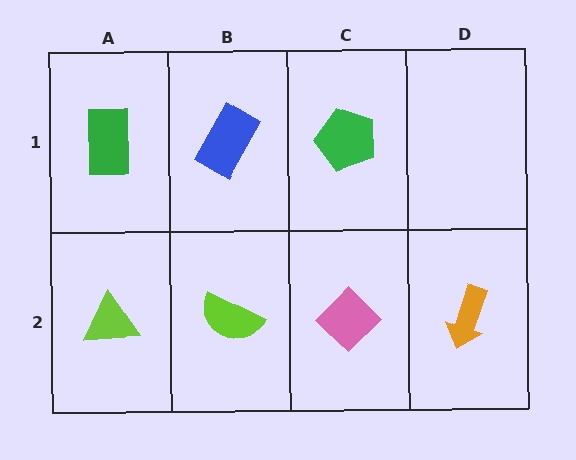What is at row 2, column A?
A lime triangle.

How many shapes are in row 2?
4 shapes.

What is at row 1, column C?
A green pentagon.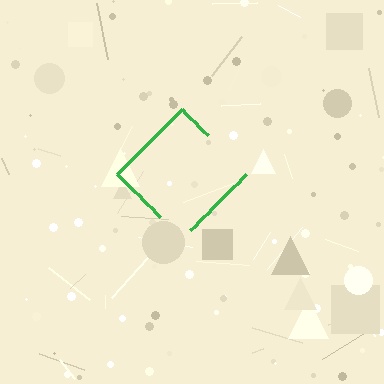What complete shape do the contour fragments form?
The contour fragments form a diamond.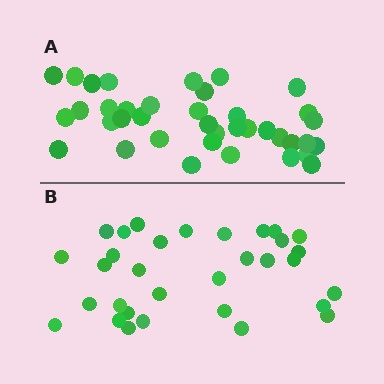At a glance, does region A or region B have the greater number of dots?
Region A (the top region) has more dots.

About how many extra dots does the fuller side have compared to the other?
Region A has about 6 more dots than region B.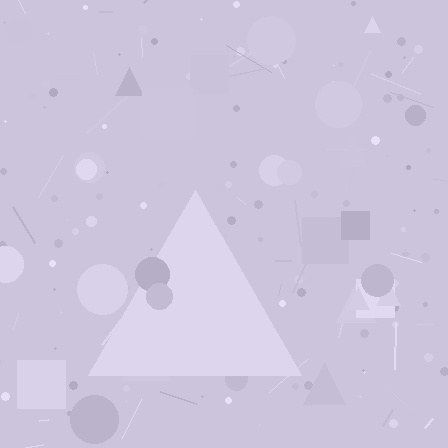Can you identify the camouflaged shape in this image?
The camouflaged shape is a triangle.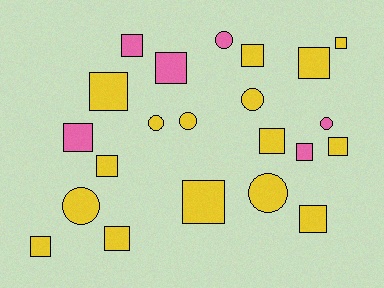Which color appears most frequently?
Yellow, with 16 objects.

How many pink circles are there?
There are 2 pink circles.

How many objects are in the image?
There are 22 objects.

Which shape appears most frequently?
Square, with 15 objects.